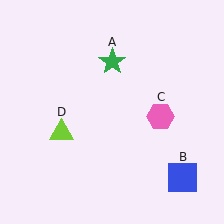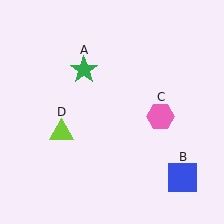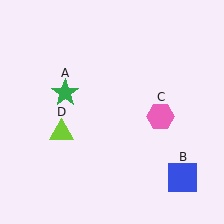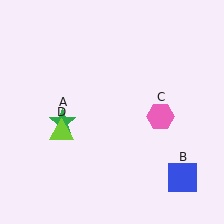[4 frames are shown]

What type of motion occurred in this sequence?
The green star (object A) rotated counterclockwise around the center of the scene.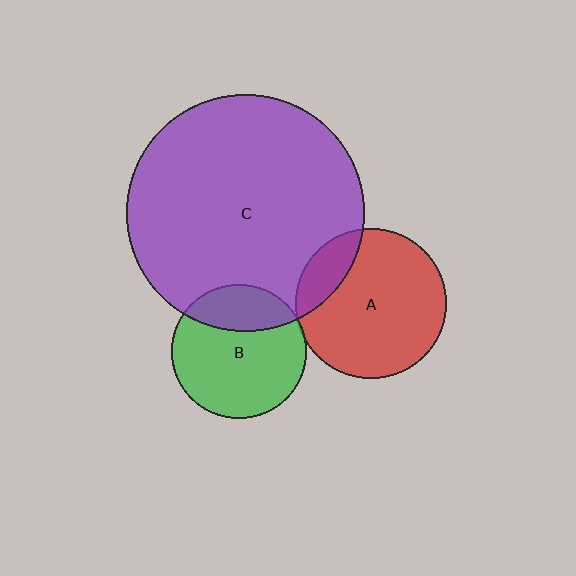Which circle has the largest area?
Circle C (purple).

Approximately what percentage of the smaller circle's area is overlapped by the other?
Approximately 15%.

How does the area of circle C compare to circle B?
Approximately 3.1 times.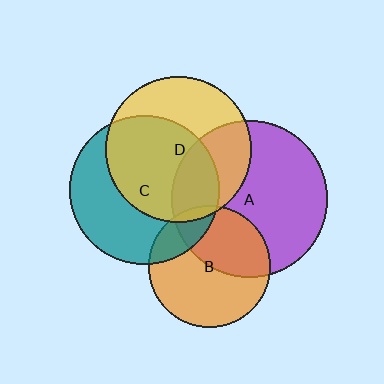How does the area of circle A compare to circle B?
Approximately 1.6 times.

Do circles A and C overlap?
Yes.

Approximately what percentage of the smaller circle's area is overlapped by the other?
Approximately 20%.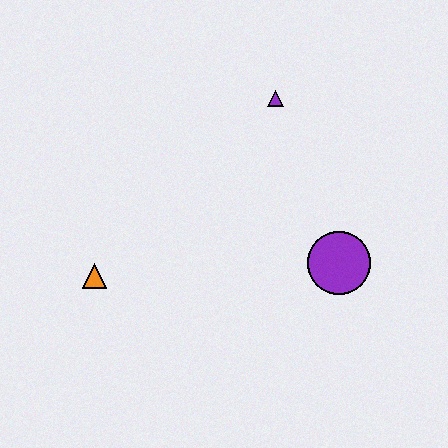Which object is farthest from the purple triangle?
The orange triangle is farthest from the purple triangle.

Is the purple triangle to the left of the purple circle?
Yes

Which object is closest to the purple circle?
The purple triangle is closest to the purple circle.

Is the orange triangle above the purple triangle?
No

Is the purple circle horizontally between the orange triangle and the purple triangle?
No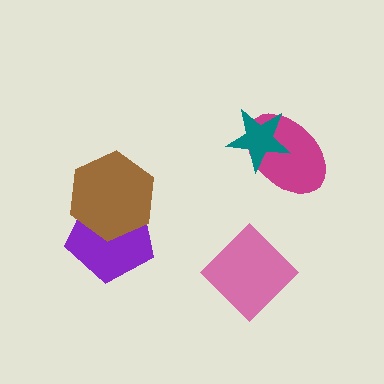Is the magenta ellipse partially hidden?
Yes, it is partially covered by another shape.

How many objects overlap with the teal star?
1 object overlaps with the teal star.